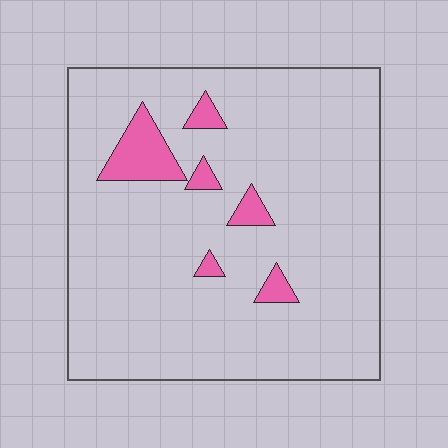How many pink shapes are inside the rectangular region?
6.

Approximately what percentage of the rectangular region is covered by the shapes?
Approximately 10%.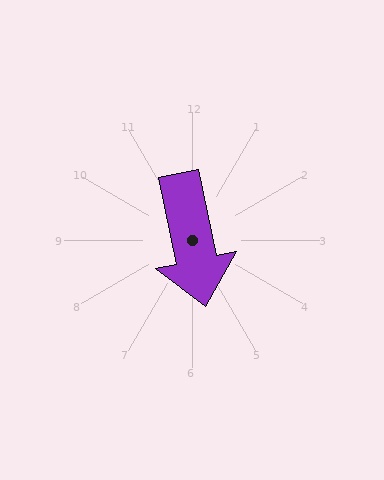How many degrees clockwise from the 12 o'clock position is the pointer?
Approximately 168 degrees.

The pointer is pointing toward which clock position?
Roughly 6 o'clock.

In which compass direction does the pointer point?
South.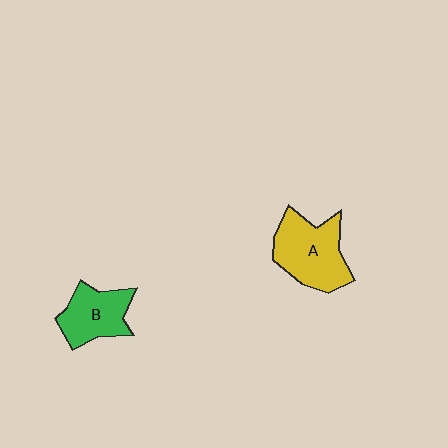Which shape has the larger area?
Shape A (yellow).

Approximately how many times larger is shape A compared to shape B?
Approximately 1.3 times.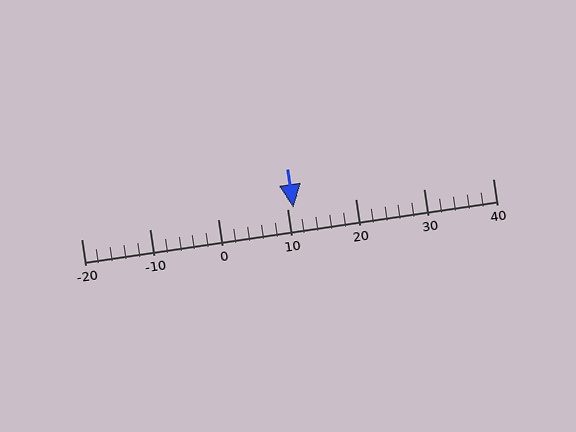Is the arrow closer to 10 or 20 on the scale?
The arrow is closer to 10.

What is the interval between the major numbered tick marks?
The major tick marks are spaced 10 units apart.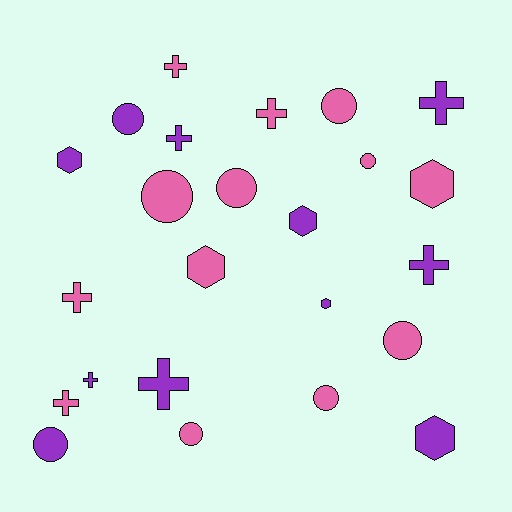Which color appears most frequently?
Pink, with 13 objects.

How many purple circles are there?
There are 2 purple circles.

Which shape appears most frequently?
Cross, with 9 objects.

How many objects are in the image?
There are 24 objects.